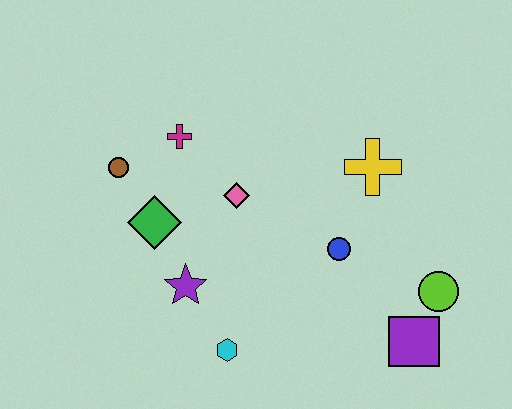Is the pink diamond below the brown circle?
Yes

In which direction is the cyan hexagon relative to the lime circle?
The cyan hexagon is to the left of the lime circle.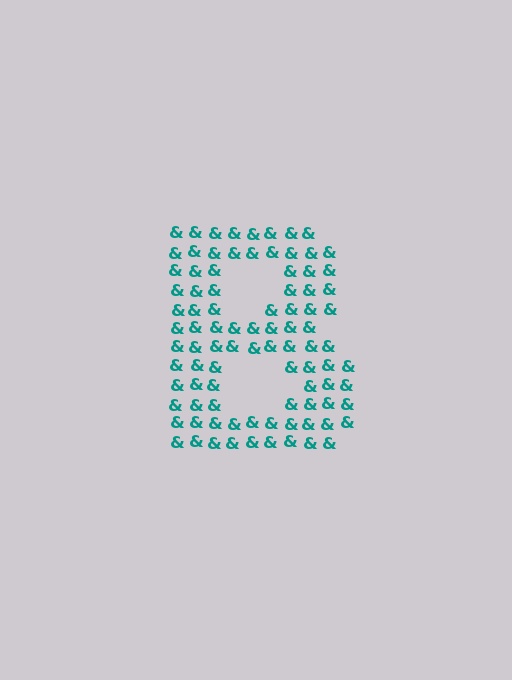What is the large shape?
The large shape is the letter B.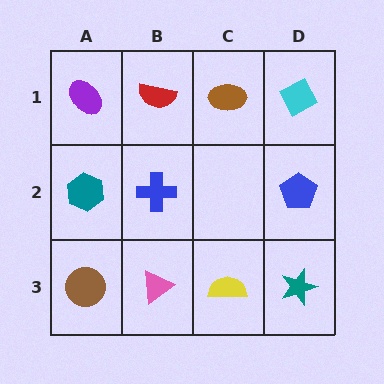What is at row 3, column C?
A yellow semicircle.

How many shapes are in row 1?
4 shapes.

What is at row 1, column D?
A cyan diamond.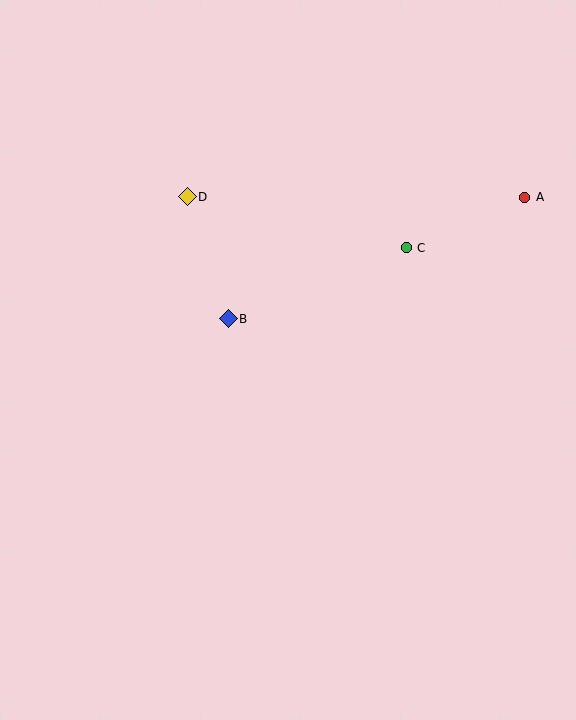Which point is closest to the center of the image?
Point B at (228, 319) is closest to the center.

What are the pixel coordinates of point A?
Point A is at (525, 197).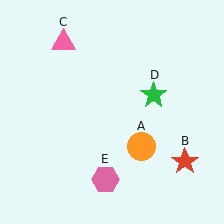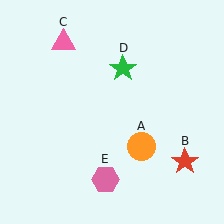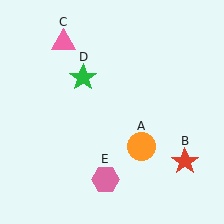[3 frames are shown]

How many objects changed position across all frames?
1 object changed position: green star (object D).